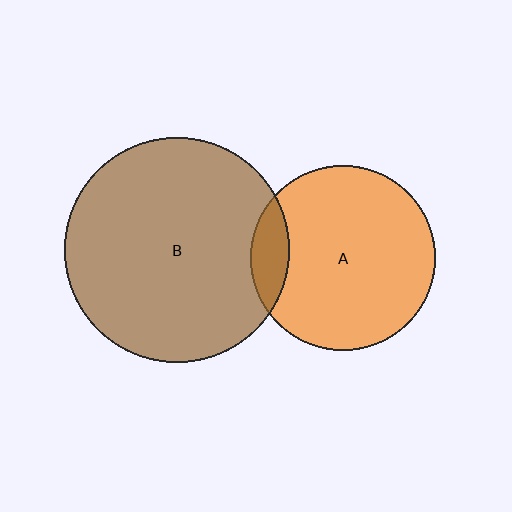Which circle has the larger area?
Circle B (brown).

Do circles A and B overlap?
Yes.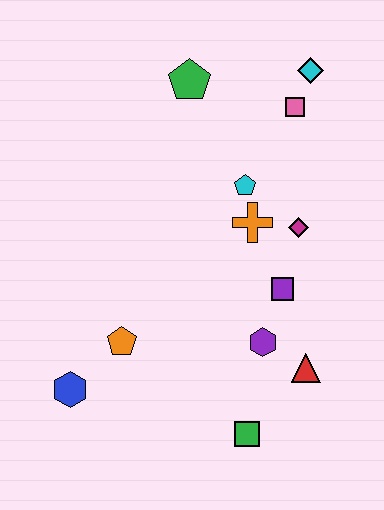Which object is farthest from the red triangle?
The green pentagon is farthest from the red triangle.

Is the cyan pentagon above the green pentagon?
No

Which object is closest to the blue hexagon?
The orange pentagon is closest to the blue hexagon.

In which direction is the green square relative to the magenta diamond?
The green square is below the magenta diamond.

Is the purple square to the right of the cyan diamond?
No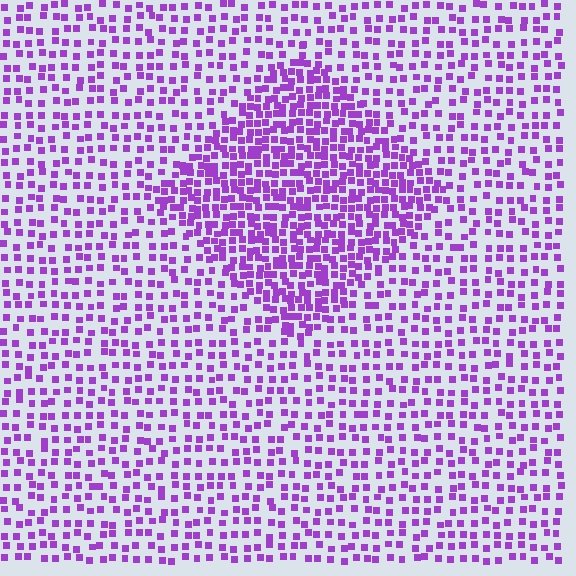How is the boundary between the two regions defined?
The boundary is defined by a change in element density (approximately 2.0x ratio). All elements are the same color, size, and shape.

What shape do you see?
I see a diamond.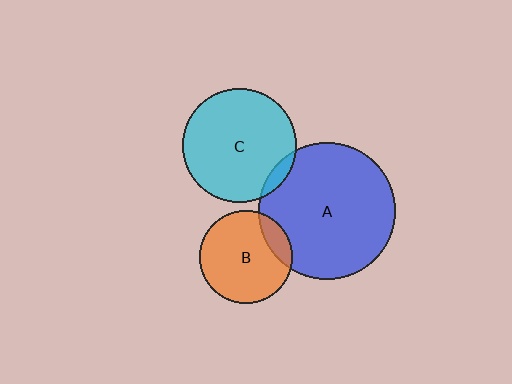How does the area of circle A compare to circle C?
Approximately 1.5 times.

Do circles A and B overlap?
Yes.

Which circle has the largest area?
Circle A (blue).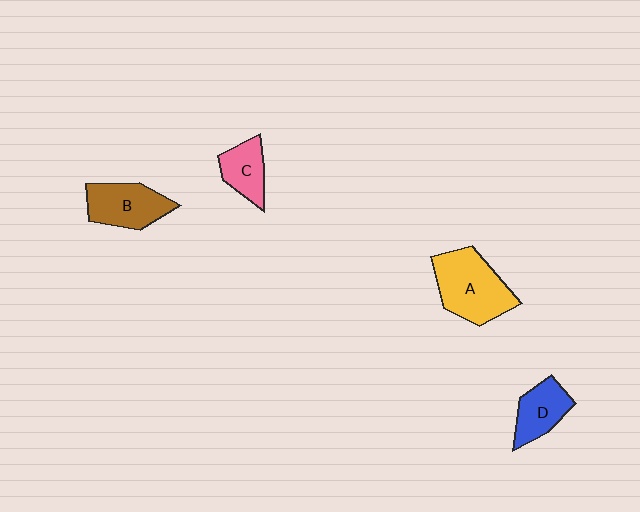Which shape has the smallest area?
Shape C (pink).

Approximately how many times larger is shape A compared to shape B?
Approximately 1.4 times.